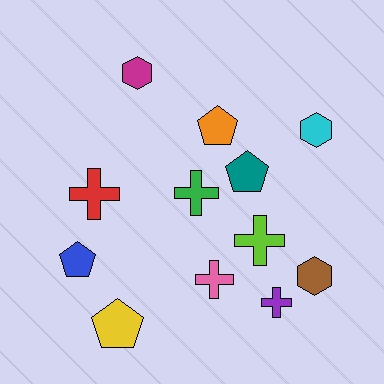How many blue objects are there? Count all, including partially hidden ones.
There is 1 blue object.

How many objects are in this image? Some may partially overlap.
There are 12 objects.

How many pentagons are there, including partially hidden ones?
There are 4 pentagons.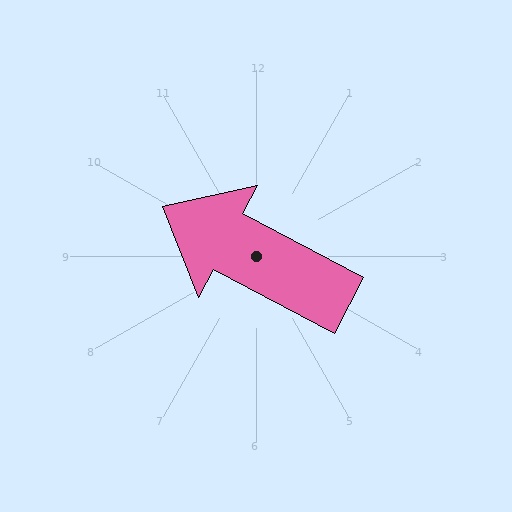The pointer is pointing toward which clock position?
Roughly 10 o'clock.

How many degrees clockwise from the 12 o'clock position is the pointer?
Approximately 298 degrees.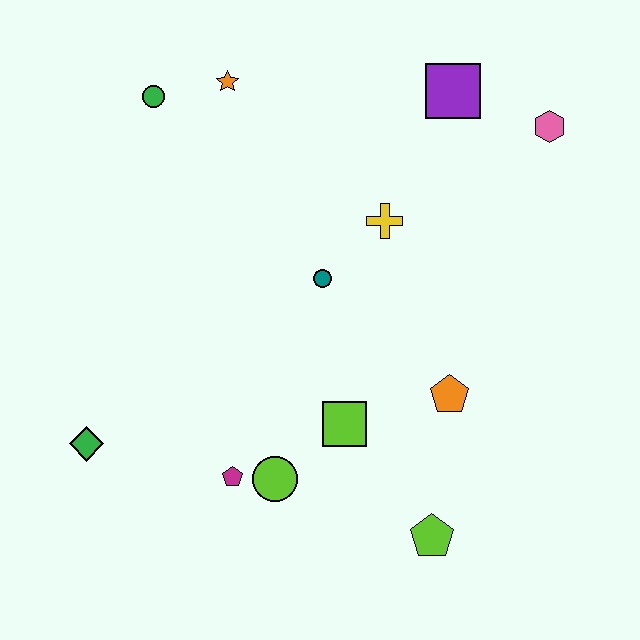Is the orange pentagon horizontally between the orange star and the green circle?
No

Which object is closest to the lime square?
The lime circle is closest to the lime square.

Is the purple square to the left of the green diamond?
No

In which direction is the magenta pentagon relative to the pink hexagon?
The magenta pentagon is below the pink hexagon.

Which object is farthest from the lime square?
The green circle is farthest from the lime square.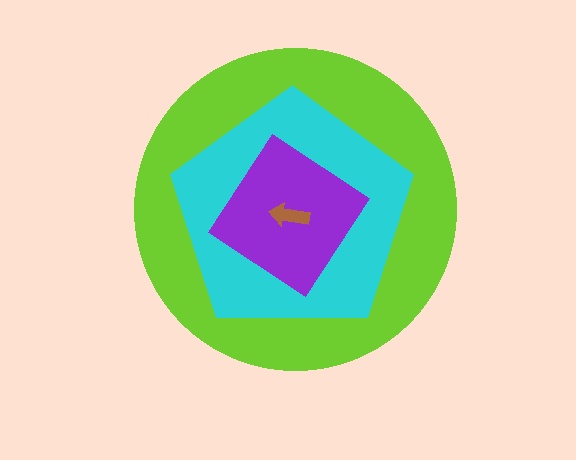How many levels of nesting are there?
4.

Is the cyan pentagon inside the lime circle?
Yes.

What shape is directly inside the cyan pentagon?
The purple diamond.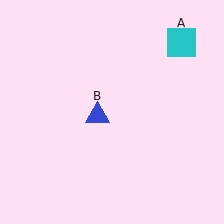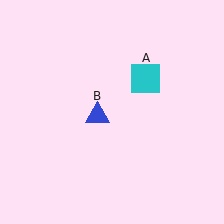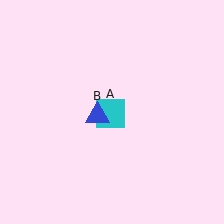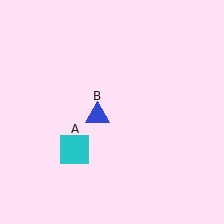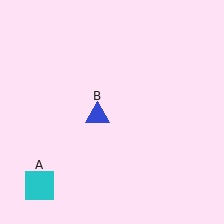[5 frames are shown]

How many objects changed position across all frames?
1 object changed position: cyan square (object A).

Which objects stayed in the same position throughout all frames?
Blue triangle (object B) remained stationary.